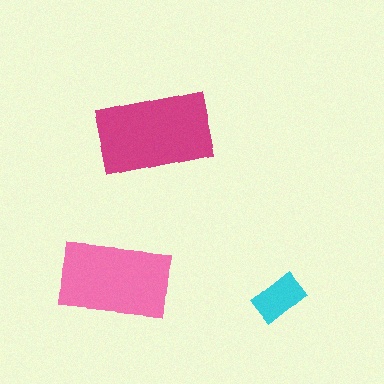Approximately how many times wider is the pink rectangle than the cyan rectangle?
About 2 times wider.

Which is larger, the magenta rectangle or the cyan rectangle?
The magenta one.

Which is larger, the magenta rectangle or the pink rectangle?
The magenta one.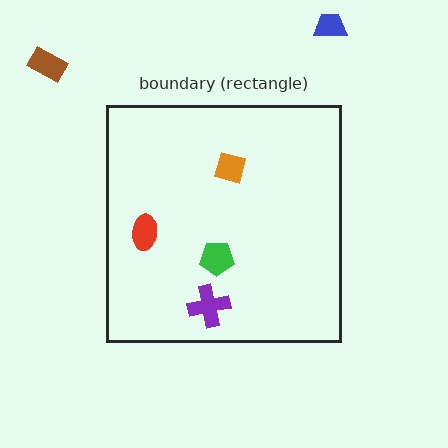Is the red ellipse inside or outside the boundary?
Inside.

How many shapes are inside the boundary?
4 inside, 2 outside.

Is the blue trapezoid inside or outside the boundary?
Outside.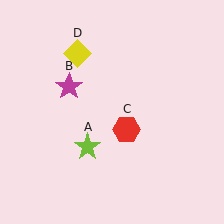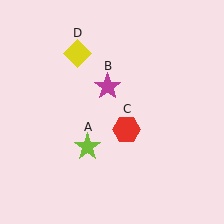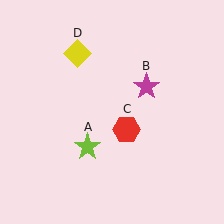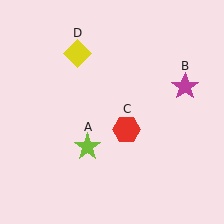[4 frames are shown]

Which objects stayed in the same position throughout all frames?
Lime star (object A) and red hexagon (object C) and yellow diamond (object D) remained stationary.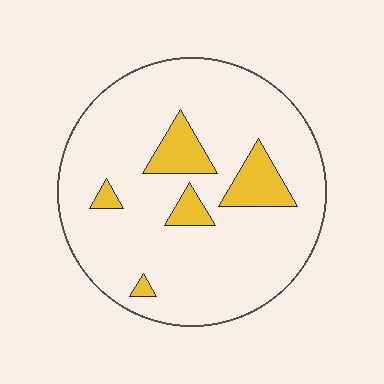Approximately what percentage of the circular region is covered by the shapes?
Approximately 15%.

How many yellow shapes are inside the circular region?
5.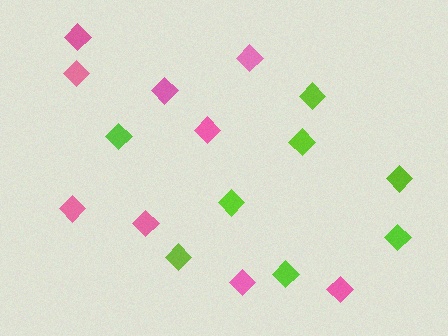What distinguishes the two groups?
There are 2 groups: one group of lime diamonds (8) and one group of pink diamonds (9).